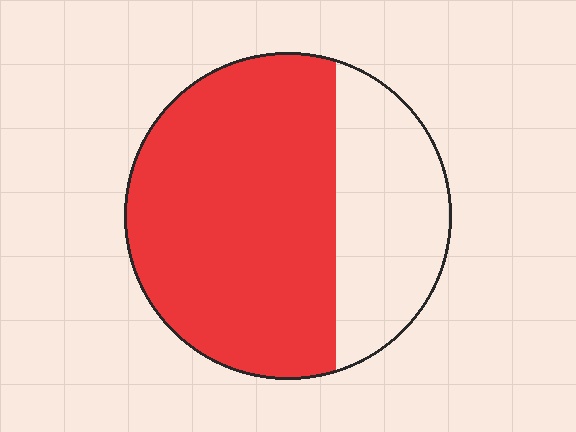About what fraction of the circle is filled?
About two thirds (2/3).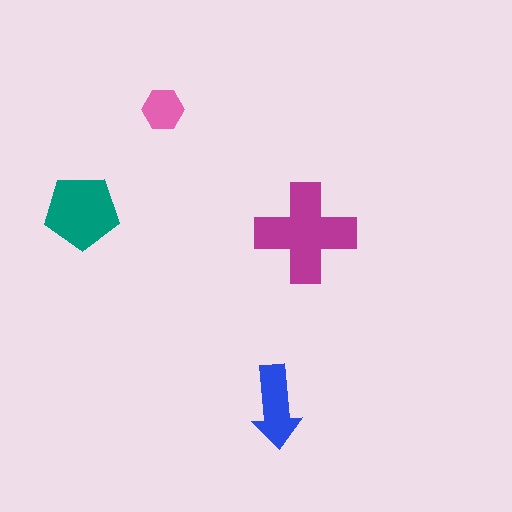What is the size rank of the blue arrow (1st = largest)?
3rd.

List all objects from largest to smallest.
The magenta cross, the teal pentagon, the blue arrow, the pink hexagon.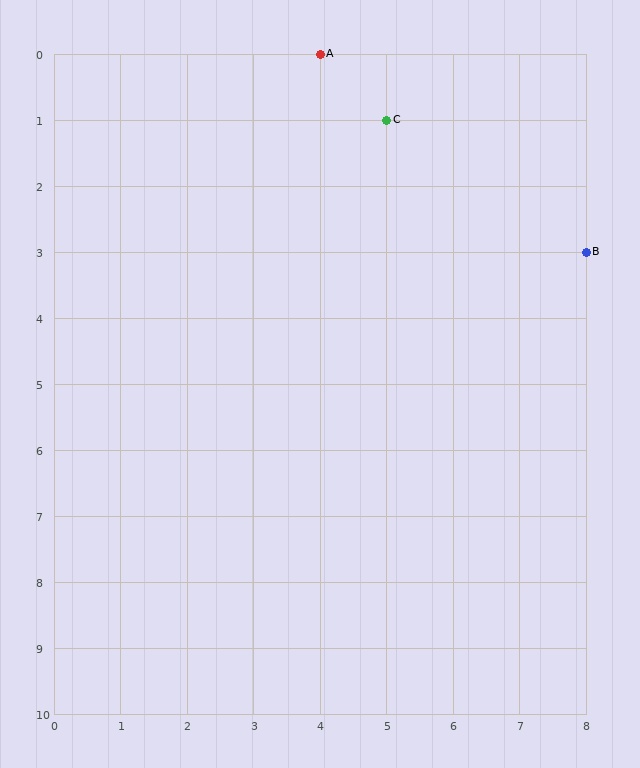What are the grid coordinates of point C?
Point C is at grid coordinates (5, 1).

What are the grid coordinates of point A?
Point A is at grid coordinates (4, 0).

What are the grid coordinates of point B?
Point B is at grid coordinates (8, 3).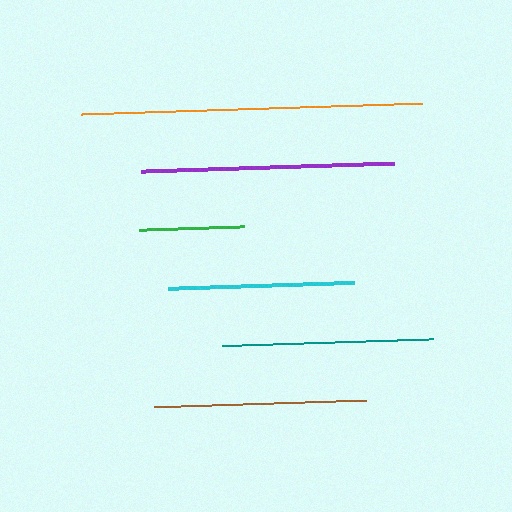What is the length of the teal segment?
The teal segment is approximately 211 pixels long.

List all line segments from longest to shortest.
From longest to shortest: orange, purple, brown, teal, cyan, green.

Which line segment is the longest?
The orange line is the longest at approximately 341 pixels.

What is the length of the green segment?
The green segment is approximately 105 pixels long.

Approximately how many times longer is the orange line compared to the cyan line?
The orange line is approximately 1.8 times the length of the cyan line.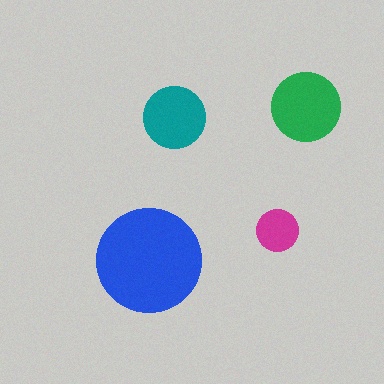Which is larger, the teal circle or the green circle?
The green one.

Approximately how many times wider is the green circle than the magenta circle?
About 1.5 times wider.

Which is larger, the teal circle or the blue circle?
The blue one.